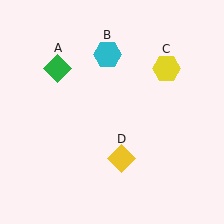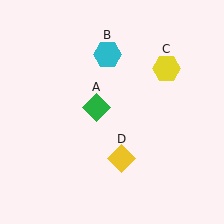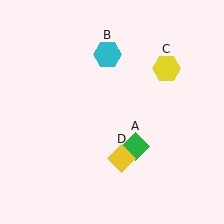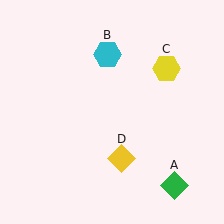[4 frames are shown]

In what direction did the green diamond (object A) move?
The green diamond (object A) moved down and to the right.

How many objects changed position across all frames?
1 object changed position: green diamond (object A).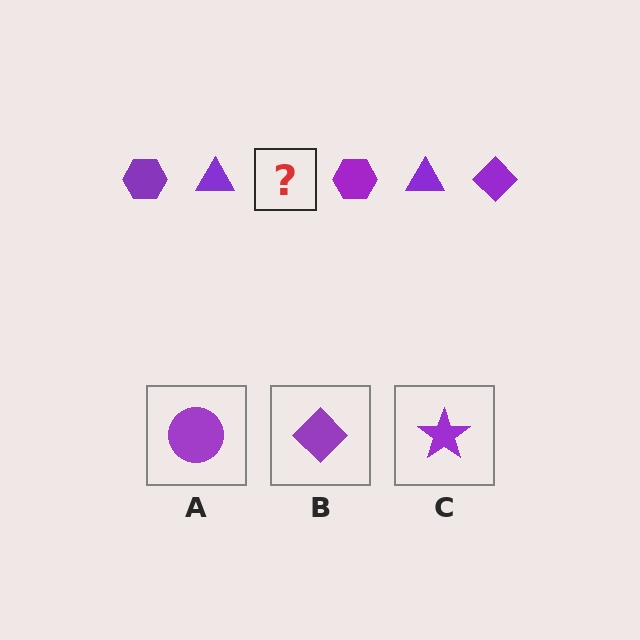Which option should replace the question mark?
Option B.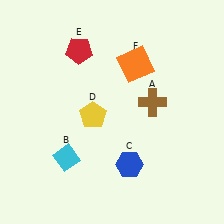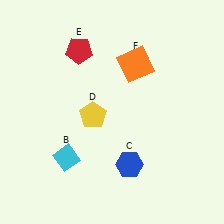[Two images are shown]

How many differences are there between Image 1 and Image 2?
There is 1 difference between the two images.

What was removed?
The brown cross (A) was removed in Image 2.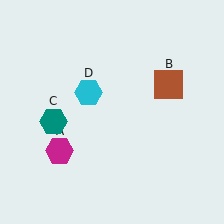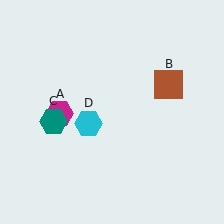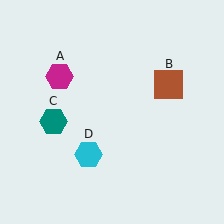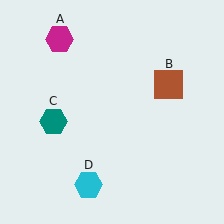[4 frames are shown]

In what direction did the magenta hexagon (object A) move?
The magenta hexagon (object A) moved up.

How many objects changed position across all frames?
2 objects changed position: magenta hexagon (object A), cyan hexagon (object D).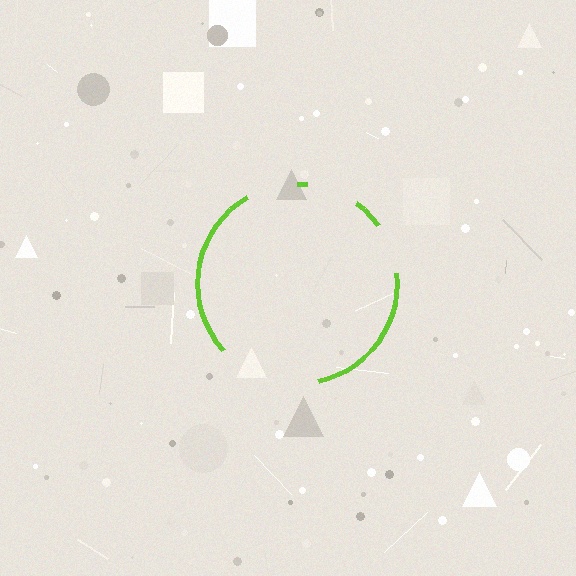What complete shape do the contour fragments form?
The contour fragments form a circle.